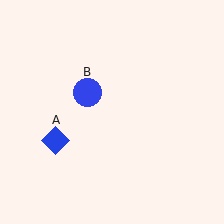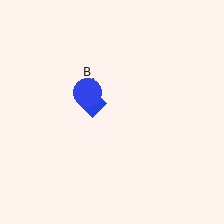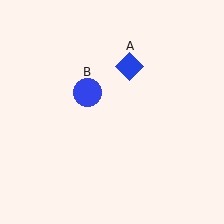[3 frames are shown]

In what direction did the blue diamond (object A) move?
The blue diamond (object A) moved up and to the right.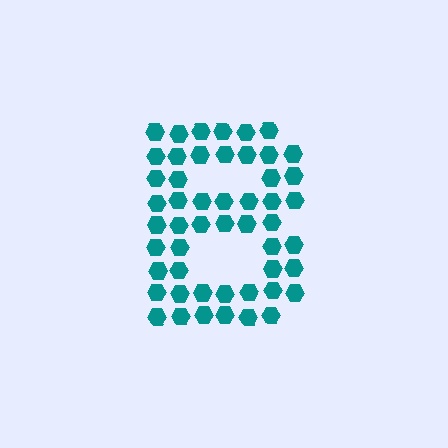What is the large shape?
The large shape is the letter B.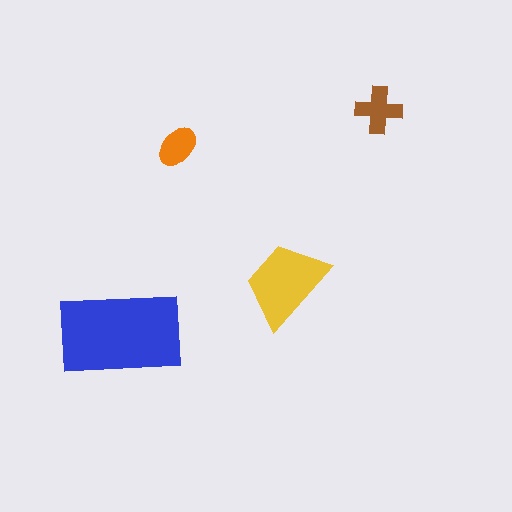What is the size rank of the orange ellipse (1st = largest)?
4th.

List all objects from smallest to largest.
The orange ellipse, the brown cross, the yellow trapezoid, the blue rectangle.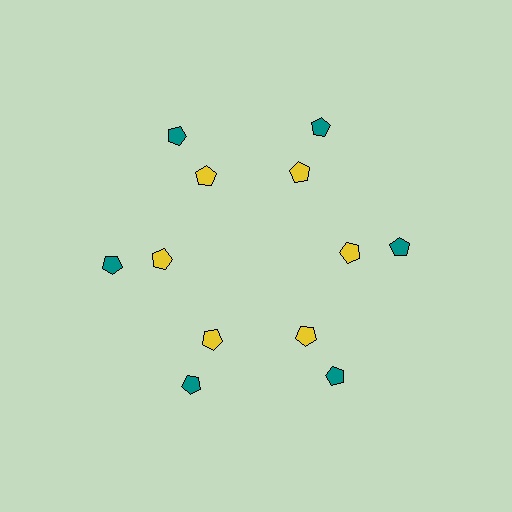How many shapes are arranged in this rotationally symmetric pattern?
There are 12 shapes, arranged in 6 groups of 2.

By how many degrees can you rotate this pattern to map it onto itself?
The pattern maps onto itself every 60 degrees of rotation.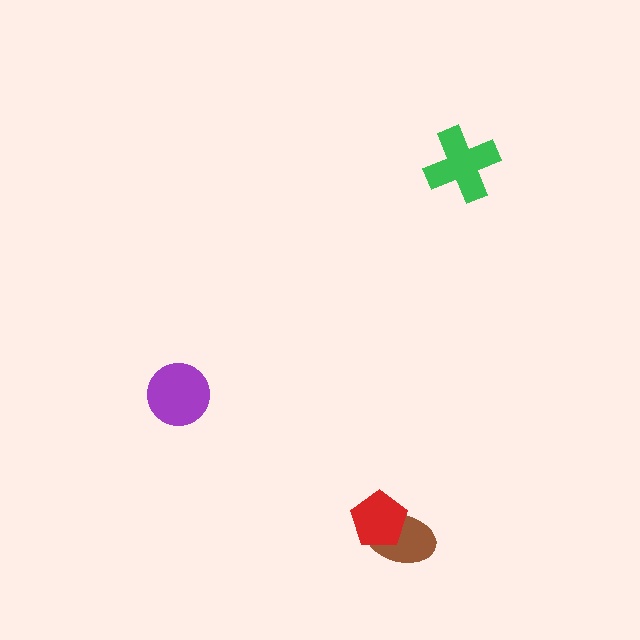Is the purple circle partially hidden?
No, no other shape covers it.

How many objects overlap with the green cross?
0 objects overlap with the green cross.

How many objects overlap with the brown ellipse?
1 object overlaps with the brown ellipse.